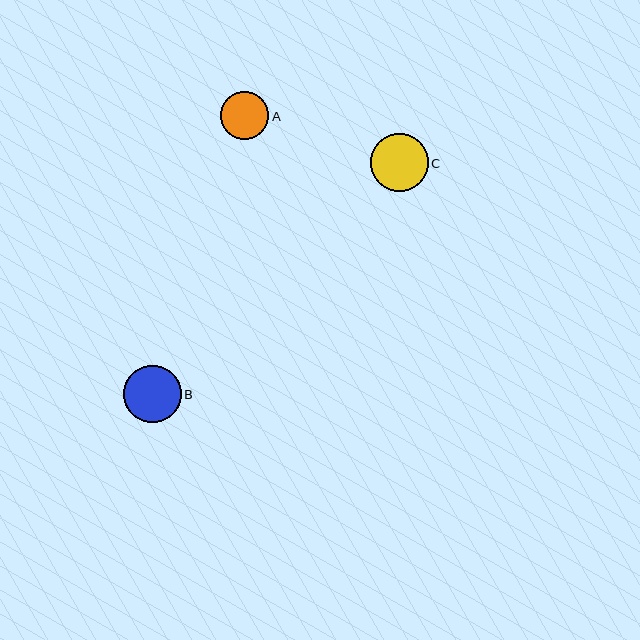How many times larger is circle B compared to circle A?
Circle B is approximately 1.2 times the size of circle A.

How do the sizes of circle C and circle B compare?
Circle C and circle B are approximately the same size.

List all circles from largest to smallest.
From largest to smallest: C, B, A.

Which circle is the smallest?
Circle A is the smallest with a size of approximately 48 pixels.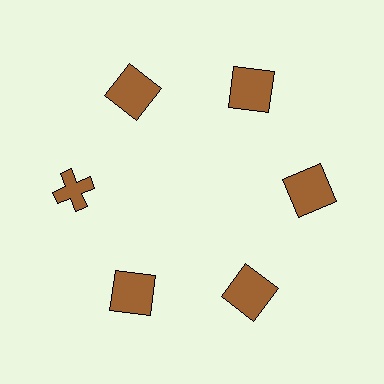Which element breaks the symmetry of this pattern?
The brown cross at roughly the 9 o'clock position breaks the symmetry. All other shapes are brown squares.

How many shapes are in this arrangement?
There are 6 shapes arranged in a ring pattern.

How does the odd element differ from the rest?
It has a different shape: cross instead of square.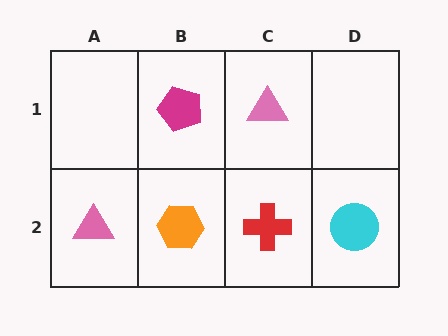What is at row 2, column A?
A pink triangle.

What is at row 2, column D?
A cyan circle.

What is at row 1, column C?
A pink triangle.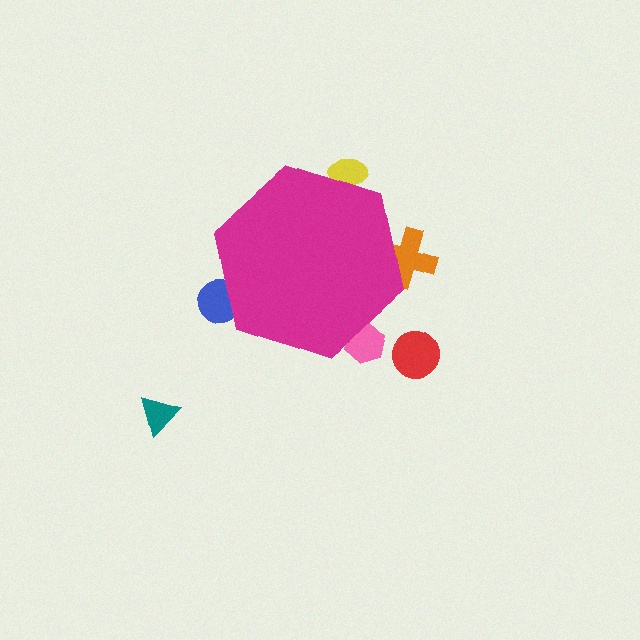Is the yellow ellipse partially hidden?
Yes, the yellow ellipse is partially hidden behind the magenta hexagon.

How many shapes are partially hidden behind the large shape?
4 shapes are partially hidden.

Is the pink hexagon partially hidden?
Yes, the pink hexagon is partially hidden behind the magenta hexagon.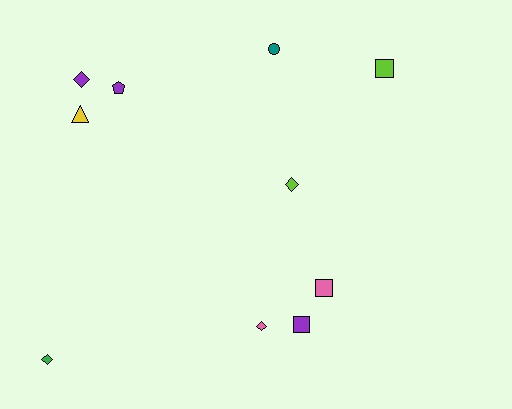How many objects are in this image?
There are 10 objects.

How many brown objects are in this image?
There are no brown objects.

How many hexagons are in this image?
There are no hexagons.